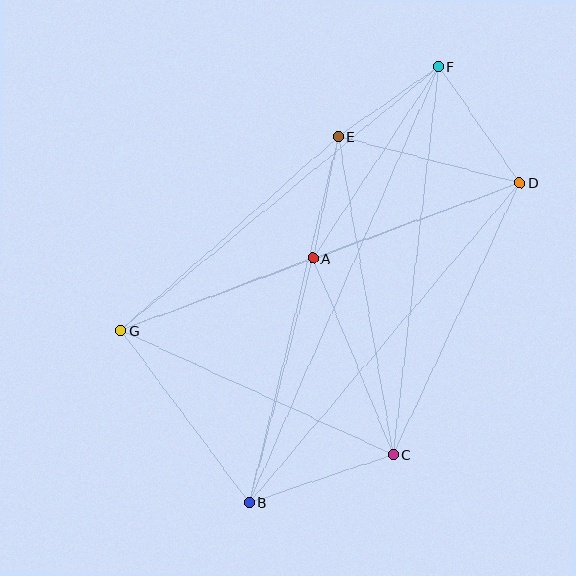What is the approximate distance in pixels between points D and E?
The distance between D and E is approximately 187 pixels.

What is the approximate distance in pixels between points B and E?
The distance between B and E is approximately 376 pixels.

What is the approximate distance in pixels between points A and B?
The distance between A and B is approximately 252 pixels.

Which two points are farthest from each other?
Points B and F are farthest from each other.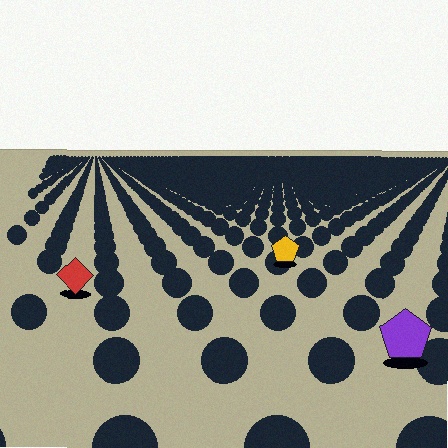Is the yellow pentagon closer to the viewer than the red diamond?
No. The red diamond is closer — you can tell from the texture gradient: the ground texture is coarser near it.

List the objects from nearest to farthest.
From nearest to farthest: the purple pentagon, the red diamond, the yellow pentagon.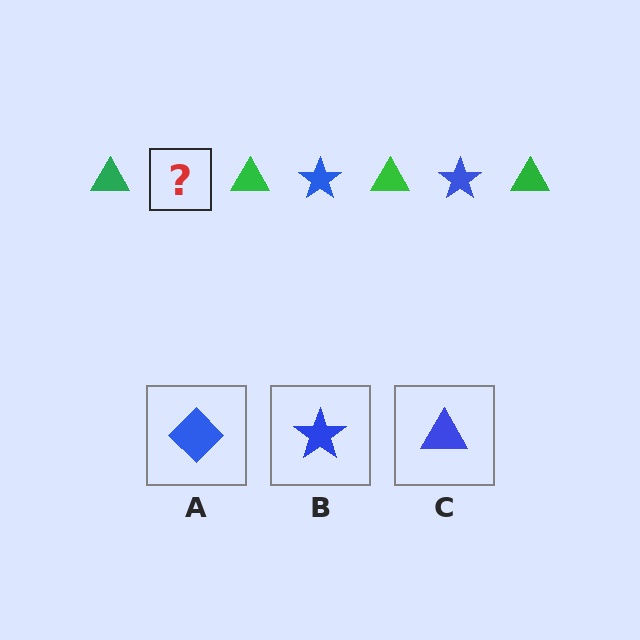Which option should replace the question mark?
Option B.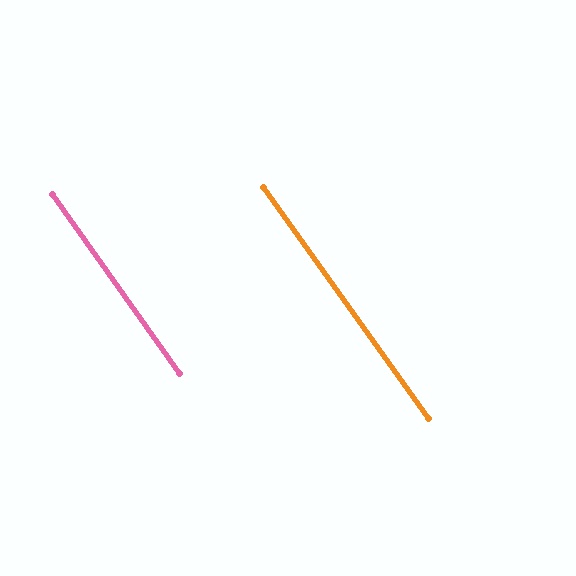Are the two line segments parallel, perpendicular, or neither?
Parallel — their directions differ by only 0.3°.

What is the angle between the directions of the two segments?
Approximately 0 degrees.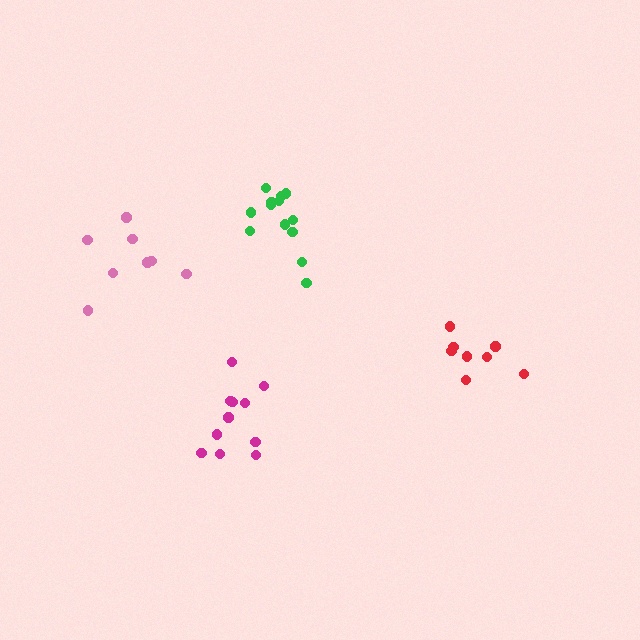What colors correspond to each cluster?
The clusters are colored: green, red, magenta, pink.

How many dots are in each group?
Group 1: 13 dots, Group 2: 8 dots, Group 3: 11 dots, Group 4: 8 dots (40 total).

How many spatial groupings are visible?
There are 4 spatial groupings.